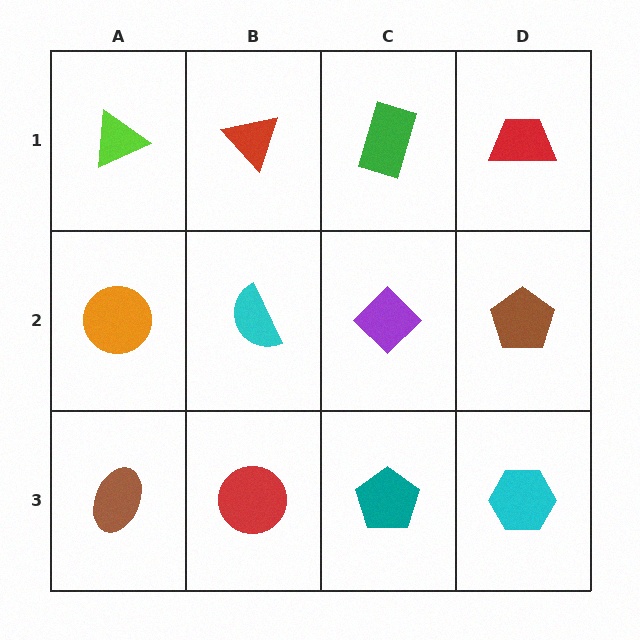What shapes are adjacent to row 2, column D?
A red trapezoid (row 1, column D), a cyan hexagon (row 3, column D), a purple diamond (row 2, column C).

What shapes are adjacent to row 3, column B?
A cyan semicircle (row 2, column B), a brown ellipse (row 3, column A), a teal pentagon (row 3, column C).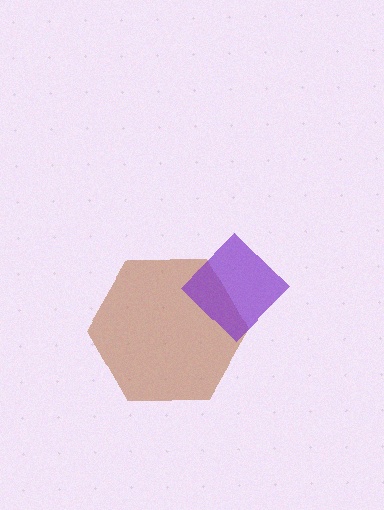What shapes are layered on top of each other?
The layered shapes are: a brown hexagon, a purple diamond.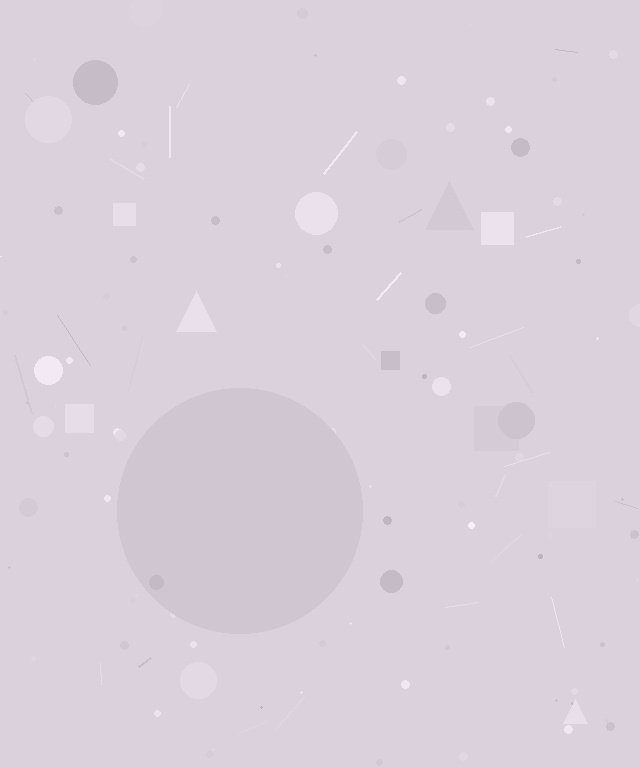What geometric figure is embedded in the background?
A circle is embedded in the background.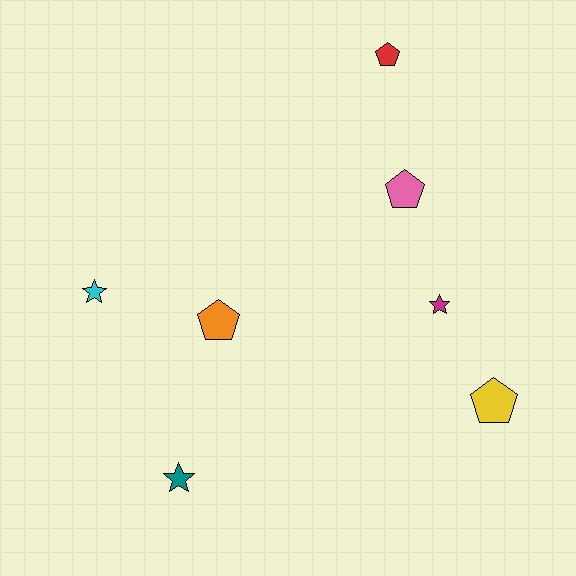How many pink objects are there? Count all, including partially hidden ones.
There is 1 pink object.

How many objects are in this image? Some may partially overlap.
There are 7 objects.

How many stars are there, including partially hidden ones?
There are 3 stars.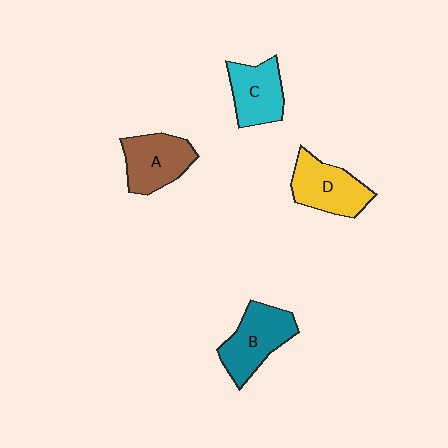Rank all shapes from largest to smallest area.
From largest to smallest: B (teal), D (yellow), A (brown), C (cyan).